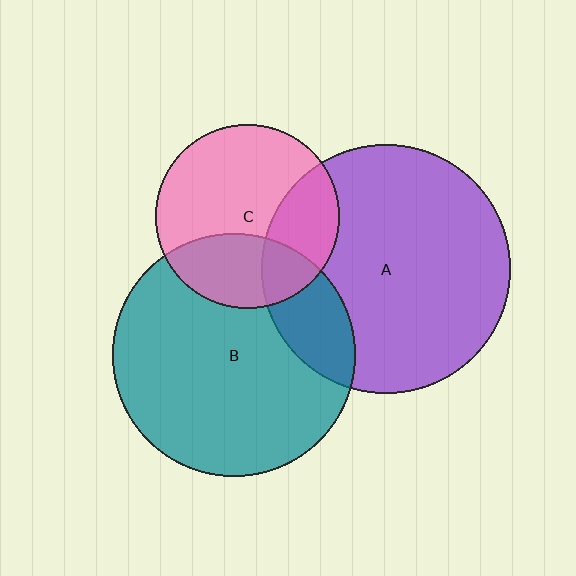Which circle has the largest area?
Circle A (purple).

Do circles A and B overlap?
Yes.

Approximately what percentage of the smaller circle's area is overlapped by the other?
Approximately 20%.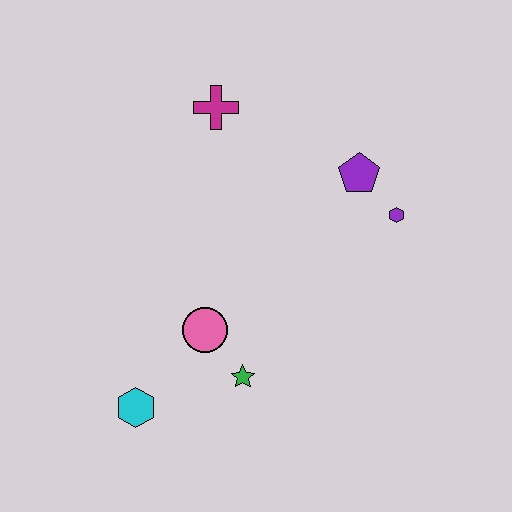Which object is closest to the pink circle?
The green star is closest to the pink circle.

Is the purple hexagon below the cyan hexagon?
No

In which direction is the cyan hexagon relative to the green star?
The cyan hexagon is to the left of the green star.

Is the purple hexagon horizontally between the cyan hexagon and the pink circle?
No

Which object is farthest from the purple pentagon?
The cyan hexagon is farthest from the purple pentagon.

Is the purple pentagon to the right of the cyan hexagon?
Yes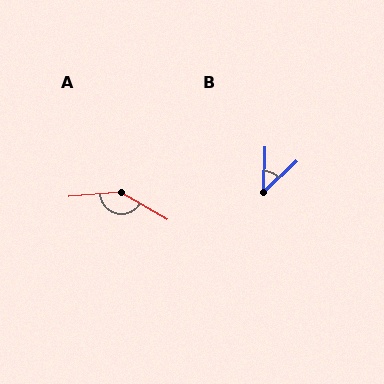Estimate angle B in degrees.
Approximately 45 degrees.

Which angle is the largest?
A, at approximately 145 degrees.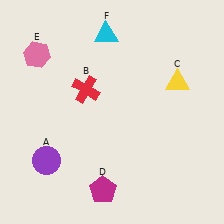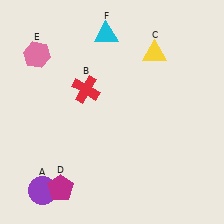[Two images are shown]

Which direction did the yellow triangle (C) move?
The yellow triangle (C) moved up.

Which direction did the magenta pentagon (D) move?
The magenta pentagon (D) moved left.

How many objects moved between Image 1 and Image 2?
3 objects moved between the two images.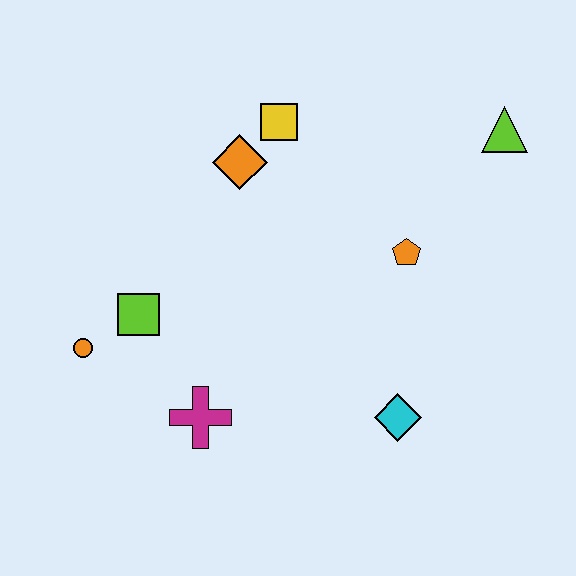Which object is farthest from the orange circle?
The lime triangle is farthest from the orange circle.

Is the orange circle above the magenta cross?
Yes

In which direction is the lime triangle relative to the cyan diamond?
The lime triangle is above the cyan diamond.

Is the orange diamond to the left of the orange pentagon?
Yes